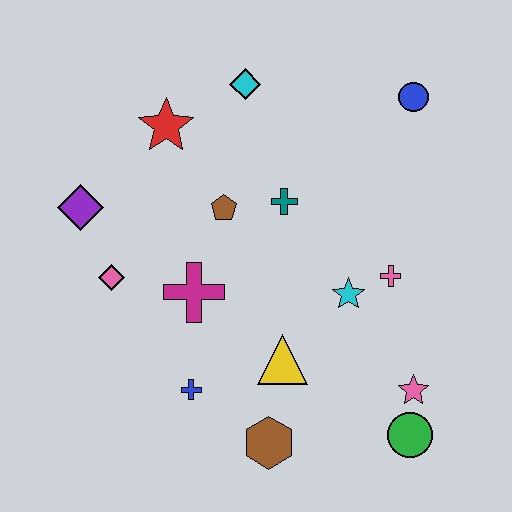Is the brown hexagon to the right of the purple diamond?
Yes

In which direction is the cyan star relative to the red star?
The cyan star is to the right of the red star.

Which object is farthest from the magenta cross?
The blue circle is farthest from the magenta cross.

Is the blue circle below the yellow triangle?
No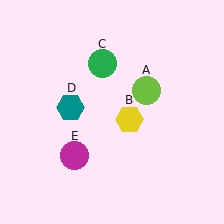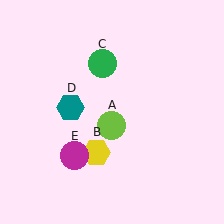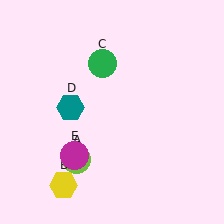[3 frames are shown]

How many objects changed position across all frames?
2 objects changed position: lime circle (object A), yellow hexagon (object B).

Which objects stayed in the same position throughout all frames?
Green circle (object C) and teal hexagon (object D) and magenta circle (object E) remained stationary.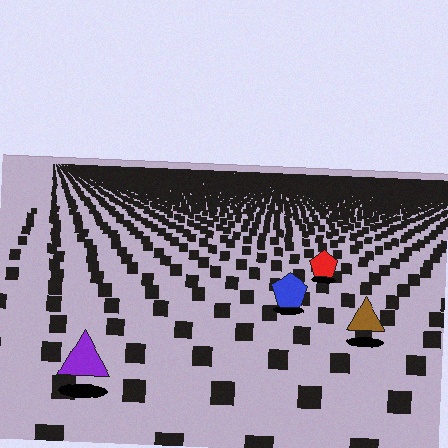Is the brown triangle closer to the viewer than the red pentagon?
Yes. The brown triangle is closer — you can tell from the texture gradient: the ground texture is coarser near it.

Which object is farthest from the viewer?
The red pentagon is farthest from the viewer. It appears smaller and the ground texture around it is denser.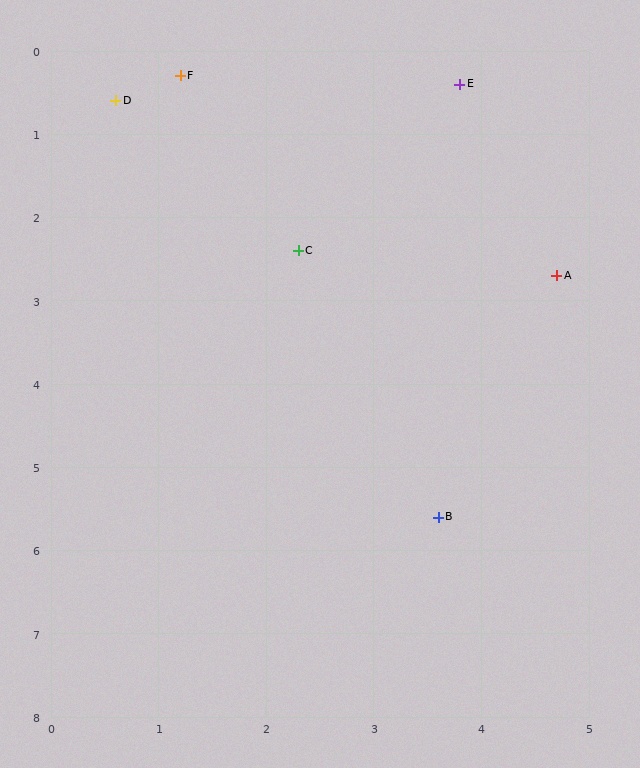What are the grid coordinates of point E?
Point E is at approximately (3.8, 0.4).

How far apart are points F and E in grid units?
Points F and E are about 2.6 grid units apart.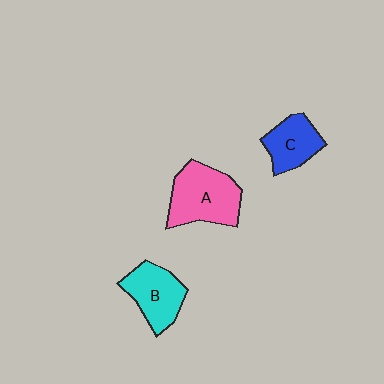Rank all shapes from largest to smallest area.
From largest to smallest: A (pink), B (cyan), C (blue).